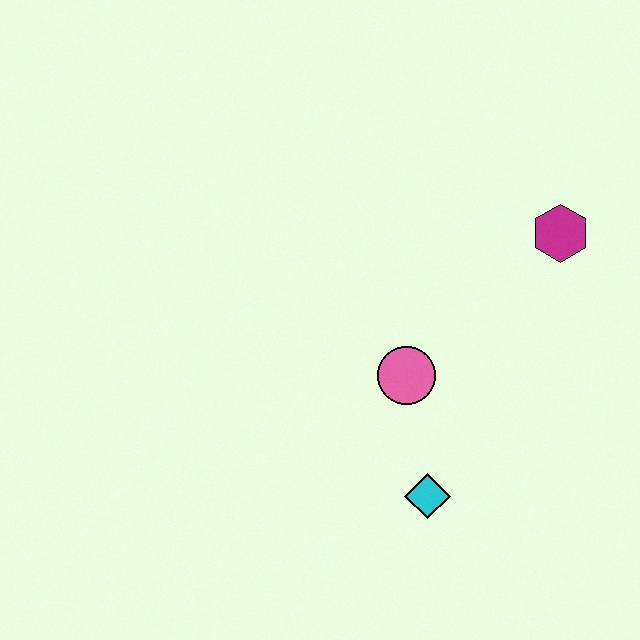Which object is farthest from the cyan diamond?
The magenta hexagon is farthest from the cyan diamond.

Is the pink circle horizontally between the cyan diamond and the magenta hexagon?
No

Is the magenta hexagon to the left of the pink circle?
No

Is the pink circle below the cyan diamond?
No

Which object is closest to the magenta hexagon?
The pink circle is closest to the magenta hexagon.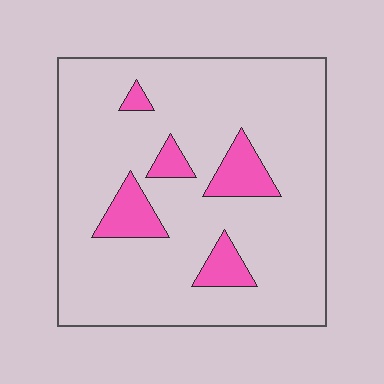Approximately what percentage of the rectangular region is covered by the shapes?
Approximately 15%.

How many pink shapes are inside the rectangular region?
5.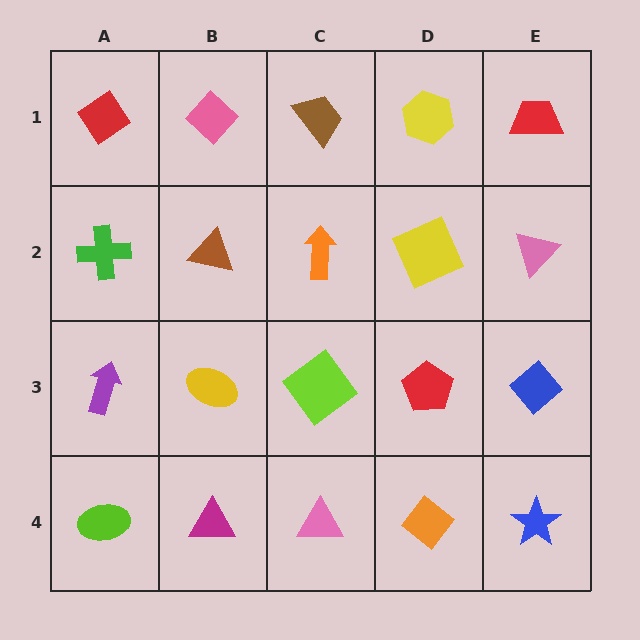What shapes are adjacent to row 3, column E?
A pink triangle (row 2, column E), a blue star (row 4, column E), a red pentagon (row 3, column D).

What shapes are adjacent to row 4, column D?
A red pentagon (row 3, column D), a pink triangle (row 4, column C), a blue star (row 4, column E).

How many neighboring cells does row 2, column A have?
3.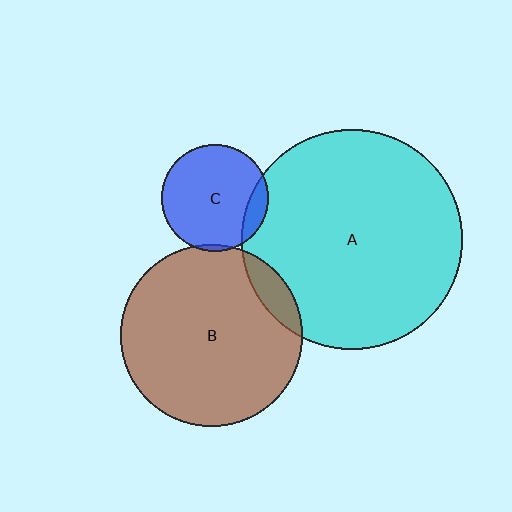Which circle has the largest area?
Circle A (cyan).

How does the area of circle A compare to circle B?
Approximately 1.5 times.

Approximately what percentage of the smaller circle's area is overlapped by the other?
Approximately 5%.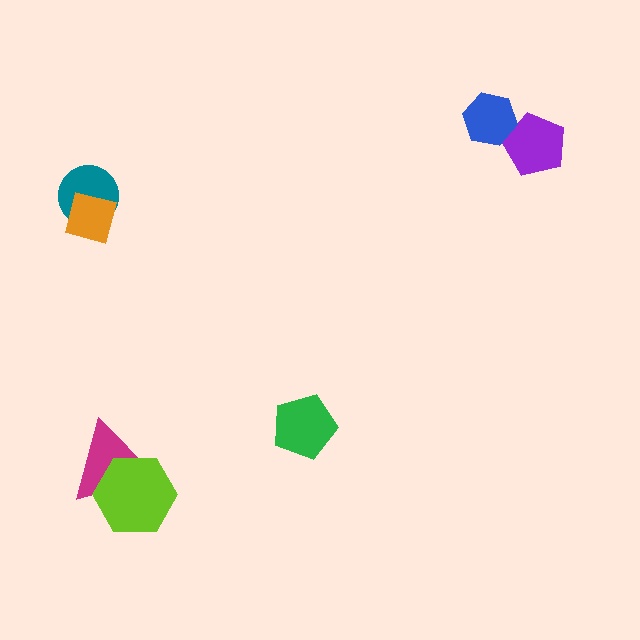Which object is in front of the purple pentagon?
The blue hexagon is in front of the purple pentagon.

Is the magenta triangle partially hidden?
Yes, it is partially covered by another shape.